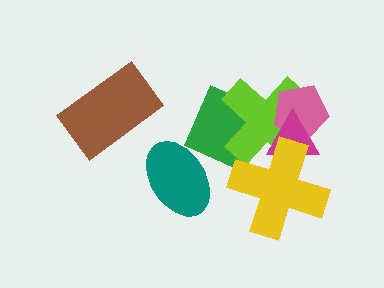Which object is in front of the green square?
The lime cross is in front of the green square.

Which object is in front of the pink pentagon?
The magenta triangle is in front of the pink pentagon.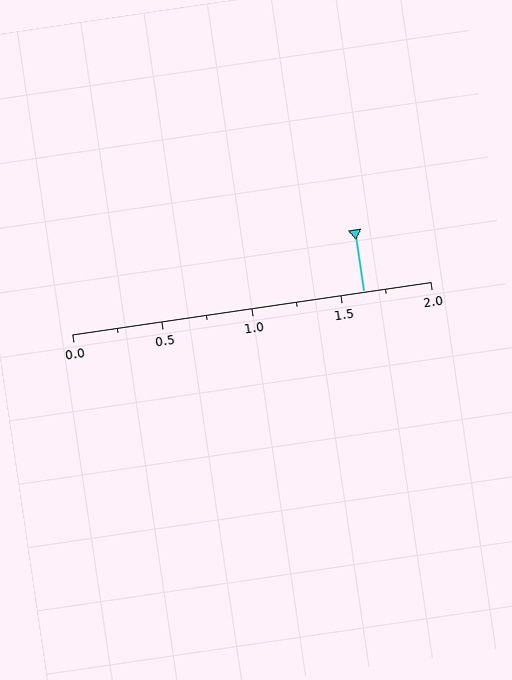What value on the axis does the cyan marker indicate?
The marker indicates approximately 1.62.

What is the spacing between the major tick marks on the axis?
The major ticks are spaced 0.5 apart.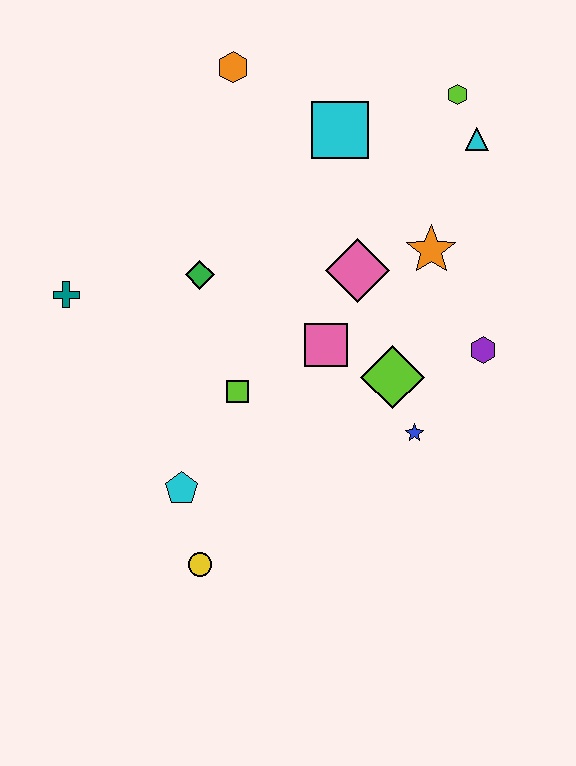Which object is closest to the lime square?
The pink square is closest to the lime square.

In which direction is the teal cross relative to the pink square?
The teal cross is to the left of the pink square.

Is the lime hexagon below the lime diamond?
No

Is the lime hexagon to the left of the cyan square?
No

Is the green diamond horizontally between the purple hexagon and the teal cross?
Yes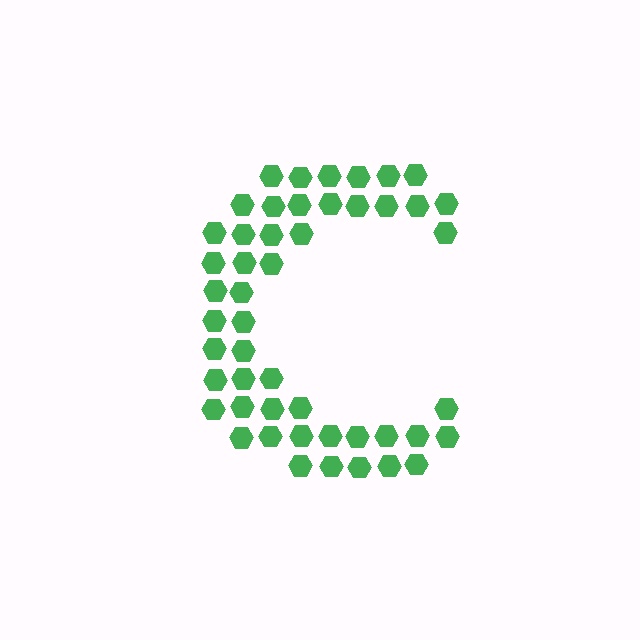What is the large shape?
The large shape is the letter C.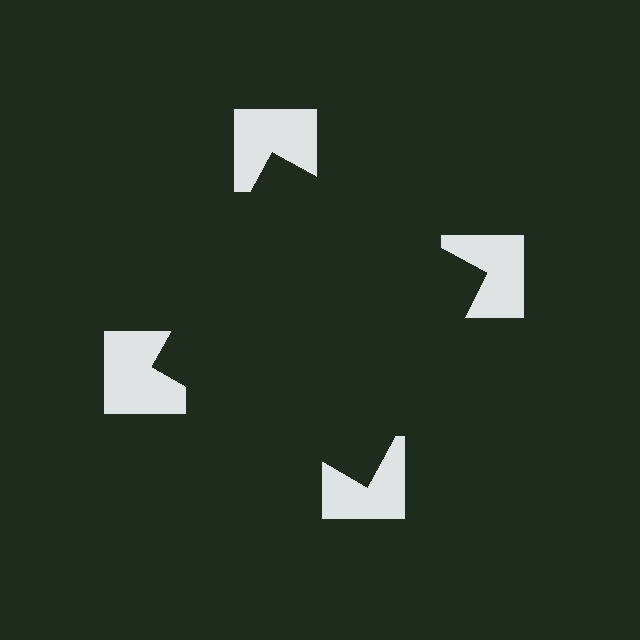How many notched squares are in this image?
There are 4 — one at each vertex of the illusory square.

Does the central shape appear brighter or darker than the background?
It typically appears slightly darker than the background, even though no actual brightness change is drawn.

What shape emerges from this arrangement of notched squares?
An illusory square — its edges are inferred from the aligned wedge cuts in the notched squares, not physically drawn.